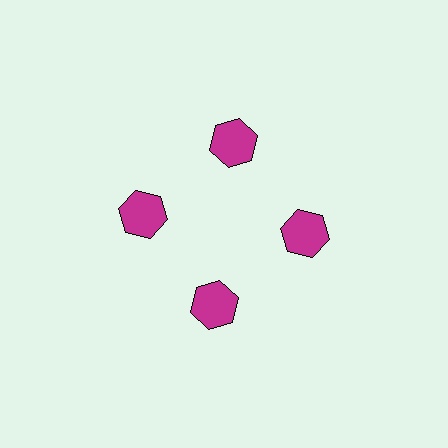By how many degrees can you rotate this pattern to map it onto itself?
The pattern maps onto itself every 90 degrees of rotation.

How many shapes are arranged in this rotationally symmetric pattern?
There are 4 shapes, arranged in 4 groups of 1.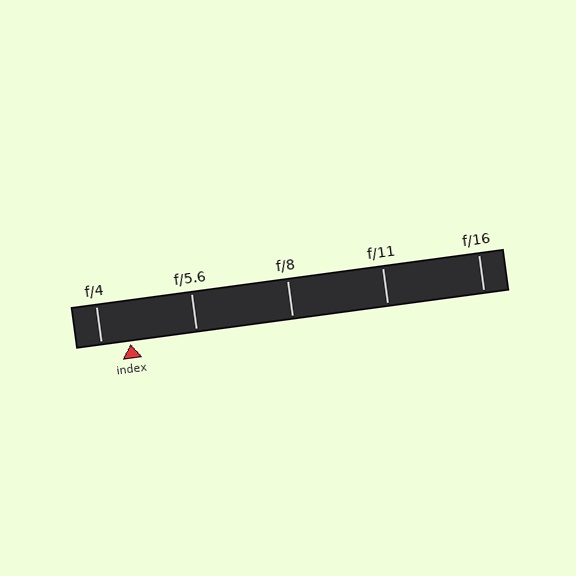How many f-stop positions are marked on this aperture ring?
There are 5 f-stop positions marked.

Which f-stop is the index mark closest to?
The index mark is closest to f/4.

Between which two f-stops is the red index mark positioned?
The index mark is between f/4 and f/5.6.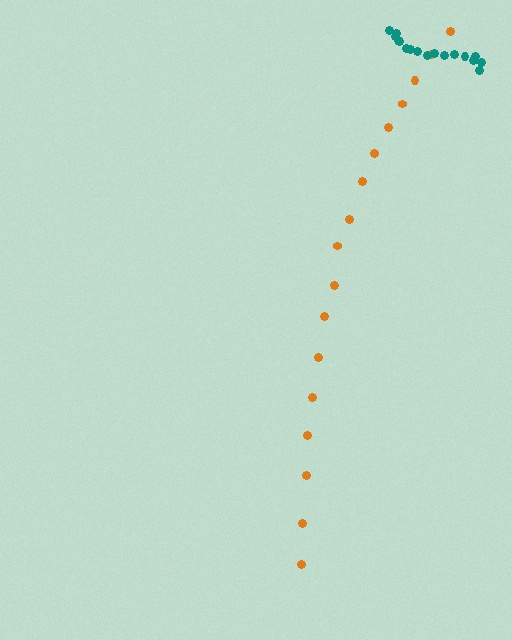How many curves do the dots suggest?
There are 2 distinct paths.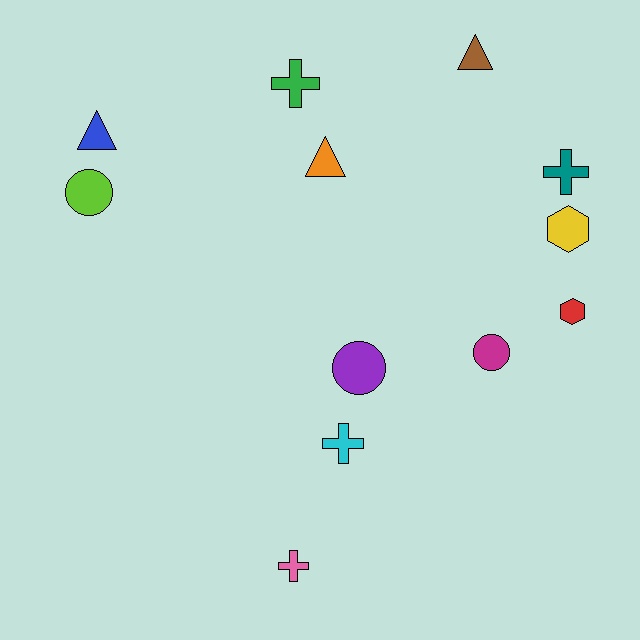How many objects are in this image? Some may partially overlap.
There are 12 objects.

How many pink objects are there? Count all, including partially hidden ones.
There is 1 pink object.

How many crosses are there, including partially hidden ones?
There are 4 crosses.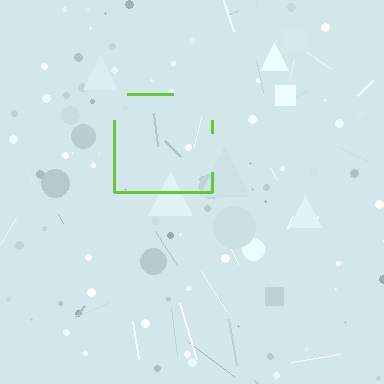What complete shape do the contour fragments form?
The contour fragments form a square.